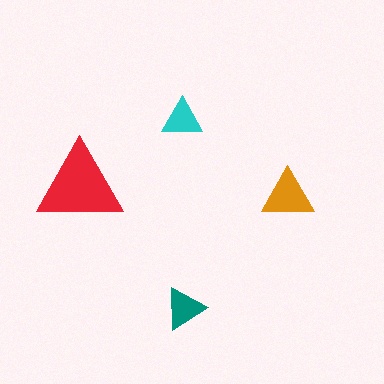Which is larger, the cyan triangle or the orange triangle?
The orange one.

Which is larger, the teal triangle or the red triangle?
The red one.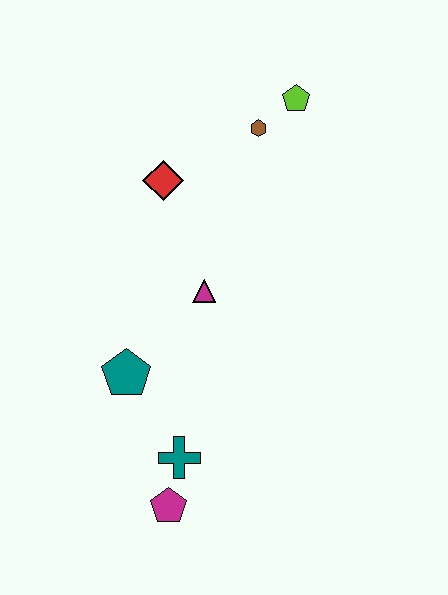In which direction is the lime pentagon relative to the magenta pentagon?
The lime pentagon is above the magenta pentagon.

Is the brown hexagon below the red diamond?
No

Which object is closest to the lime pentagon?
The brown hexagon is closest to the lime pentagon.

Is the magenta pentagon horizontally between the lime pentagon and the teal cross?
No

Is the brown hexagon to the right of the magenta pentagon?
Yes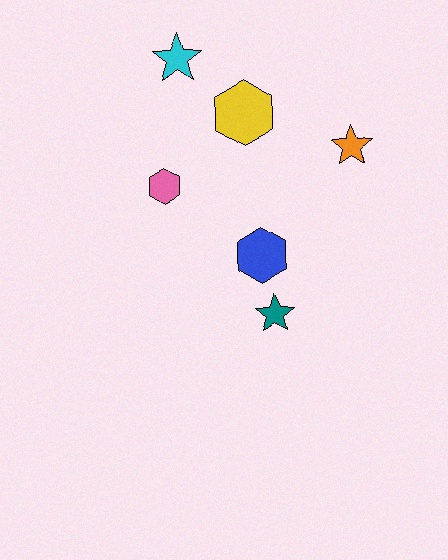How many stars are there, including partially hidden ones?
There are 3 stars.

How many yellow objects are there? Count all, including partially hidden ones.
There is 1 yellow object.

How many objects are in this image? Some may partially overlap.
There are 6 objects.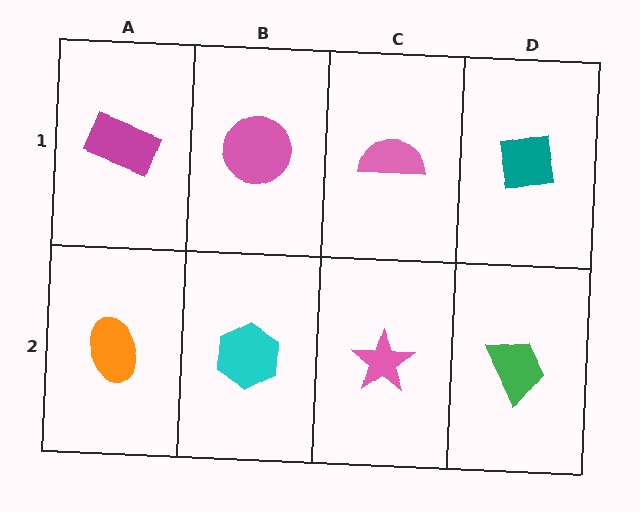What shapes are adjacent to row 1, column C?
A pink star (row 2, column C), a pink circle (row 1, column B), a teal square (row 1, column D).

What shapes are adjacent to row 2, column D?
A teal square (row 1, column D), a pink star (row 2, column C).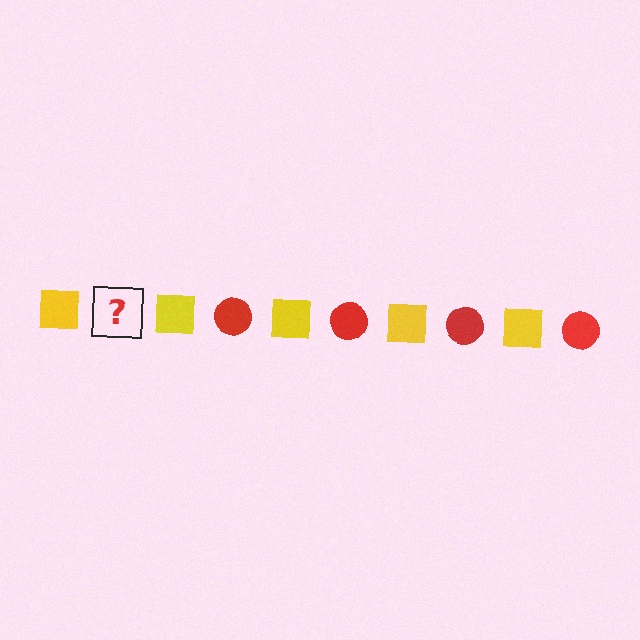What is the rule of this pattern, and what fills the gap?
The rule is that the pattern alternates between yellow square and red circle. The gap should be filled with a red circle.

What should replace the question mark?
The question mark should be replaced with a red circle.